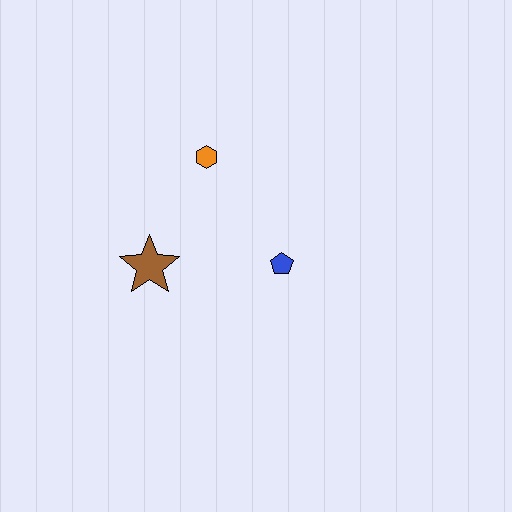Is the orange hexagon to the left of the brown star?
No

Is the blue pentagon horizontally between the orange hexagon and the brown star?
No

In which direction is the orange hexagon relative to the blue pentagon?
The orange hexagon is above the blue pentagon.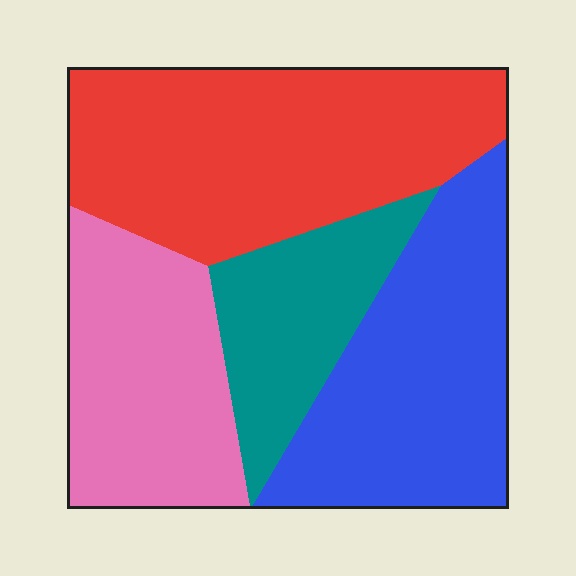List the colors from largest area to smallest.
From largest to smallest: red, blue, pink, teal.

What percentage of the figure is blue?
Blue takes up about one quarter (1/4) of the figure.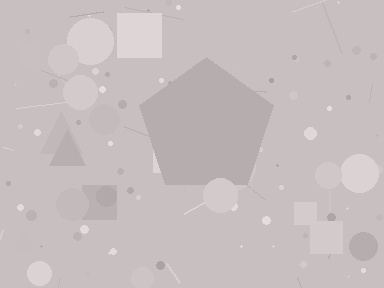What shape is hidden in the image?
A pentagon is hidden in the image.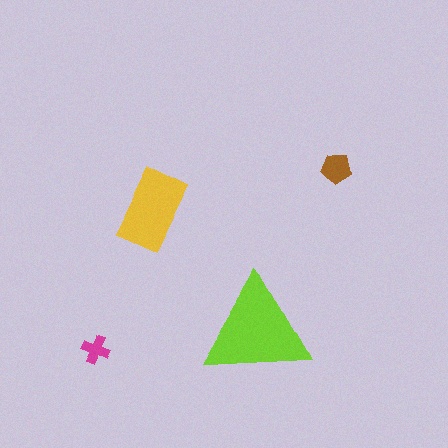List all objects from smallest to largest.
The magenta cross, the brown pentagon, the yellow rectangle, the lime triangle.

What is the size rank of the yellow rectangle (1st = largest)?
2nd.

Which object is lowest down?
The magenta cross is bottommost.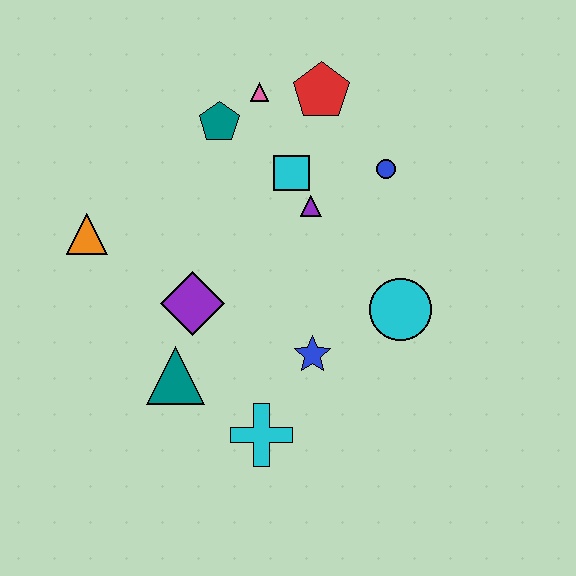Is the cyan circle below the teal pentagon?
Yes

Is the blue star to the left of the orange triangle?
No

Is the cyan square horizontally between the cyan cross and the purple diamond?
No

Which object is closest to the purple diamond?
The teal triangle is closest to the purple diamond.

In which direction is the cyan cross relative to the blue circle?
The cyan cross is below the blue circle.